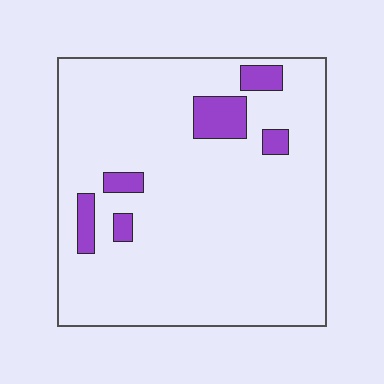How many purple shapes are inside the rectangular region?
6.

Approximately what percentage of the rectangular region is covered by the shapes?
Approximately 10%.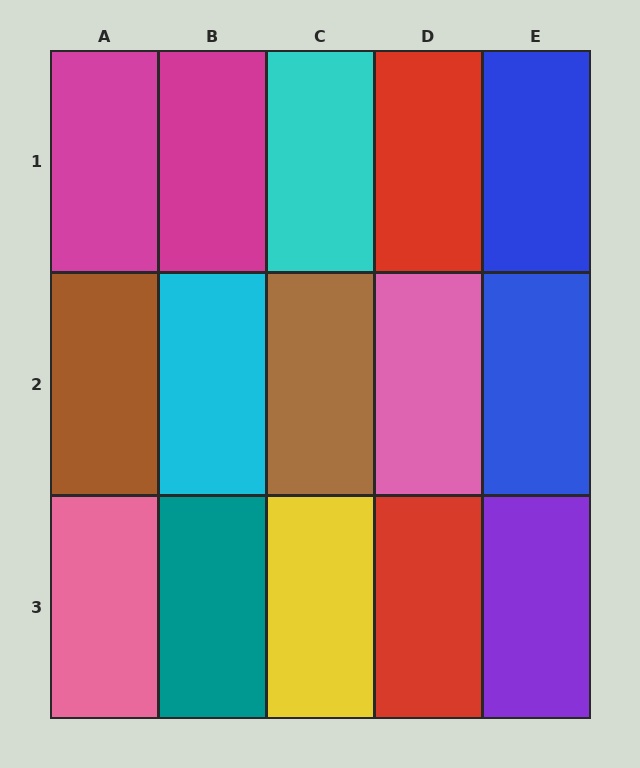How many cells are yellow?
1 cell is yellow.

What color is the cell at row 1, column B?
Magenta.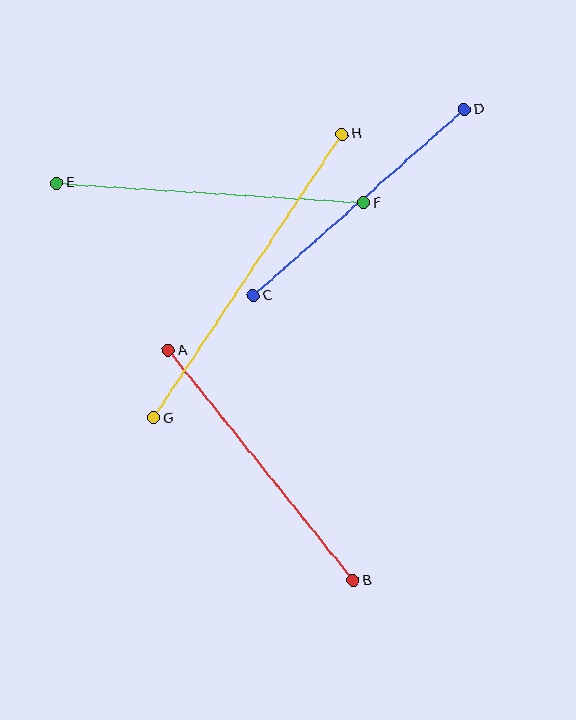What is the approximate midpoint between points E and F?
The midpoint is at approximately (210, 193) pixels.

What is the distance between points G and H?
The distance is approximately 341 pixels.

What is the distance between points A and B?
The distance is approximately 295 pixels.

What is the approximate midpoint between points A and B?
The midpoint is at approximately (261, 465) pixels.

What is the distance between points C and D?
The distance is approximately 281 pixels.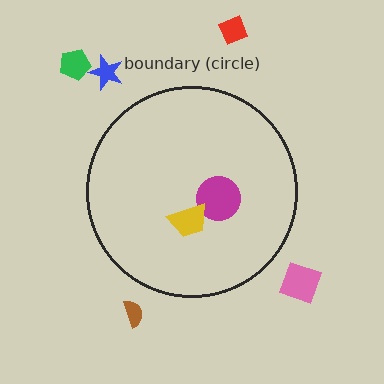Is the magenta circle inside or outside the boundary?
Inside.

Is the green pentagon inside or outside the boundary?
Outside.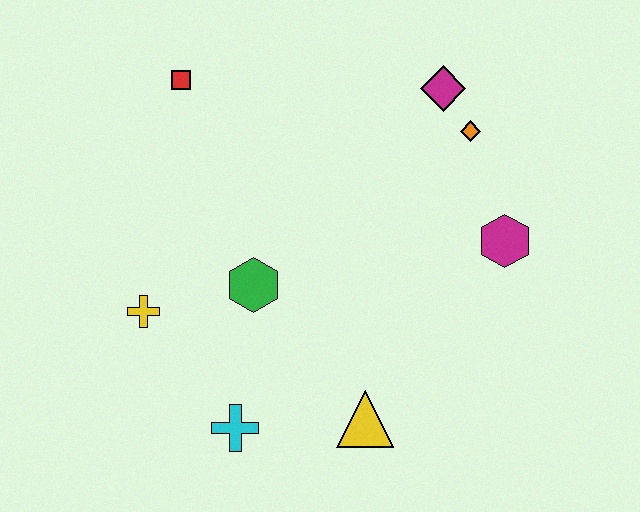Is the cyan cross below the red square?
Yes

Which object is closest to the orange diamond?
The magenta diamond is closest to the orange diamond.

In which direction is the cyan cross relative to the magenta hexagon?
The cyan cross is to the left of the magenta hexagon.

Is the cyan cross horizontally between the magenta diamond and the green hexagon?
No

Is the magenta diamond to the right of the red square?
Yes